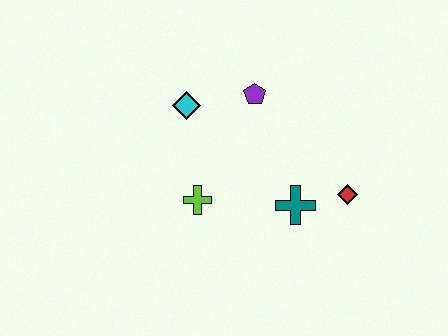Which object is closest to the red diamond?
The teal cross is closest to the red diamond.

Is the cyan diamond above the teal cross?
Yes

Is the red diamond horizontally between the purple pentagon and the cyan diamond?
No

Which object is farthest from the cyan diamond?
The red diamond is farthest from the cyan diamond.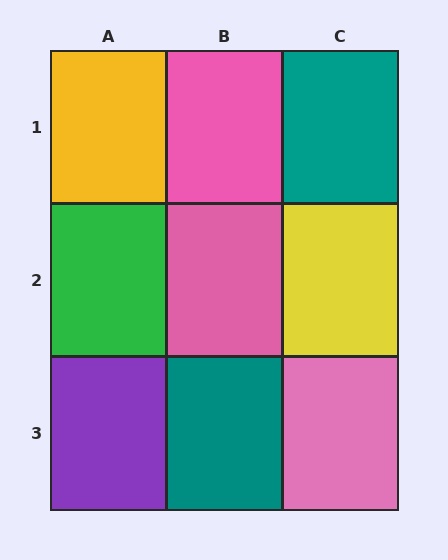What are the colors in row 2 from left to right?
Green, pink, yellow.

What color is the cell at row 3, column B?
Teal.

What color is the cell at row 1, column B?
Pink.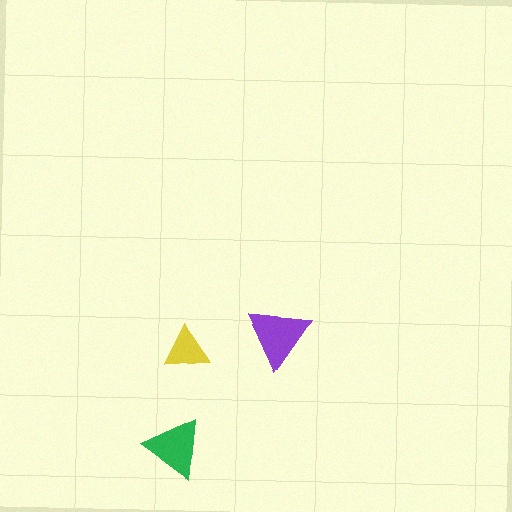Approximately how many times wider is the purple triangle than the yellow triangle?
About 1.5 times wider.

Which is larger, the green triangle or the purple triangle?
The purple one.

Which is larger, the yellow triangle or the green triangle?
The green one.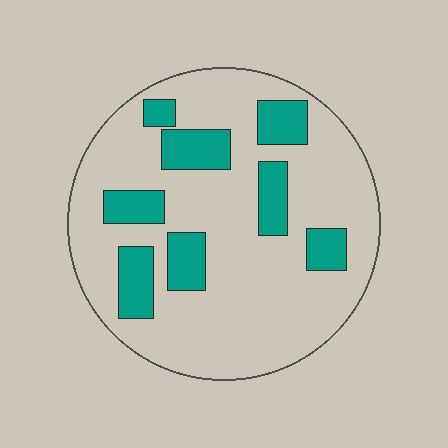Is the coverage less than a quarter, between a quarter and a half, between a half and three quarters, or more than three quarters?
Less than a quarter.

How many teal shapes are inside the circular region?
8.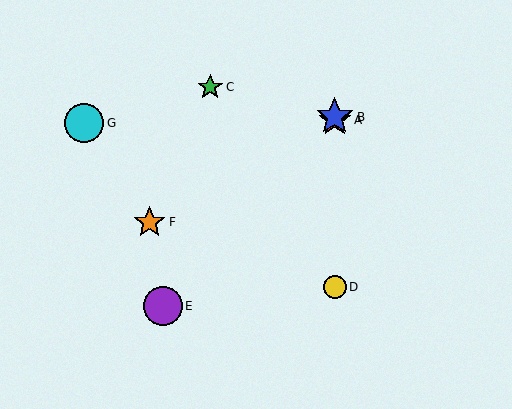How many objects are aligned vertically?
3 objects (A, B, D) are aligned vertically.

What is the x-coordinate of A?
Object A is at x≈335.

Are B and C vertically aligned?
No, B is at x≈335 and C is at x≈210.